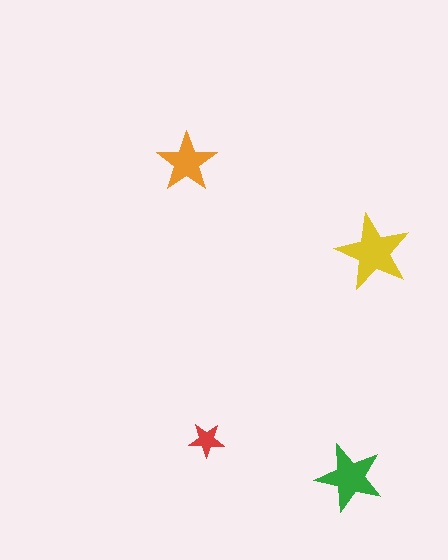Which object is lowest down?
The green star is bottommost.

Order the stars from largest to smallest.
the yellow one, the green one, the orange one, the red one.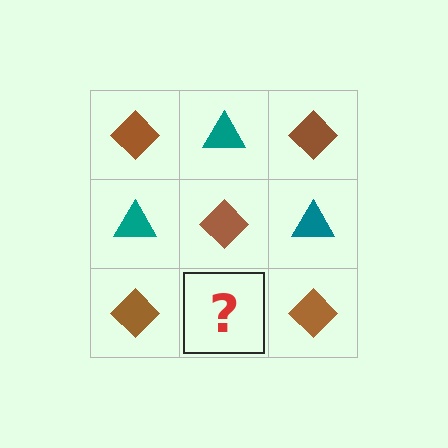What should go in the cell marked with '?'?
The missing cell should contain a teal triangle.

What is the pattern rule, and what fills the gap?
The rule is that it alternates brown diamond and teal triangle in a checkerboard pattern. The gap should be filled with a teal triangle.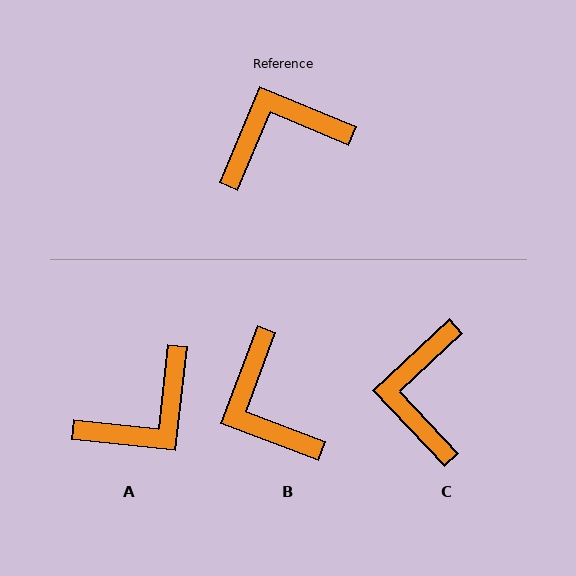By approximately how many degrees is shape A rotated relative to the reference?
Approximately 164 degrees clockwise.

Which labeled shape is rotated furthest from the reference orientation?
A, about 164 degrees away.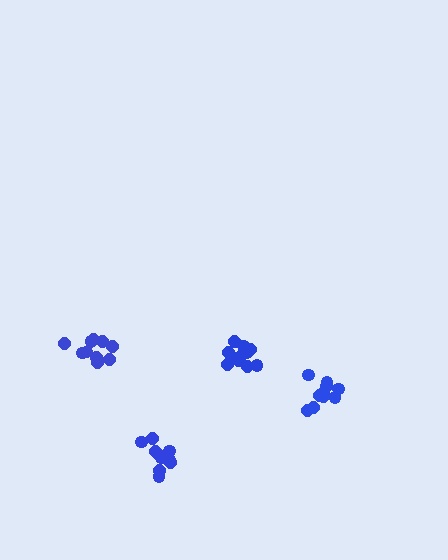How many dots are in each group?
Group 1: 11 dots, Group 2: 10 dots, Group 3: 12 dots, Group 4: 10 dots (43 total).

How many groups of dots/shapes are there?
There are 4 groups.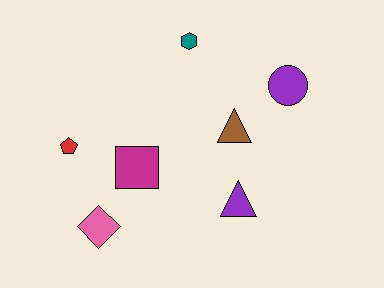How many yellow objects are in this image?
There are no yellow objects.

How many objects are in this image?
There are 7 objects.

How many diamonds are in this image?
There is 1 diamond.